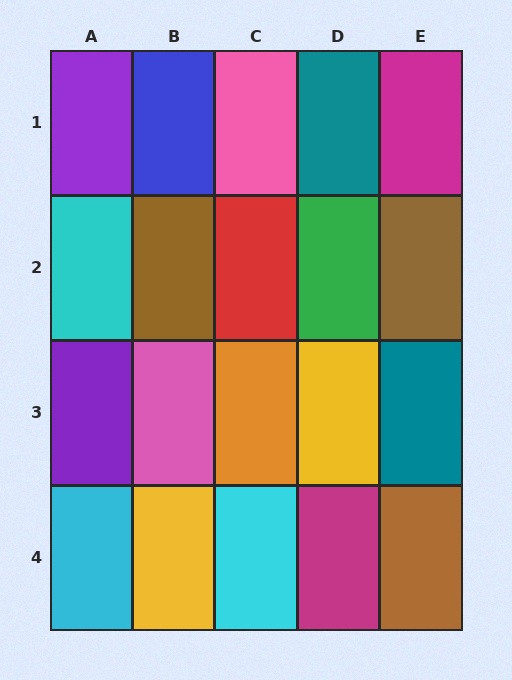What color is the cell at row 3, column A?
Purple.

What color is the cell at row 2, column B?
Brown.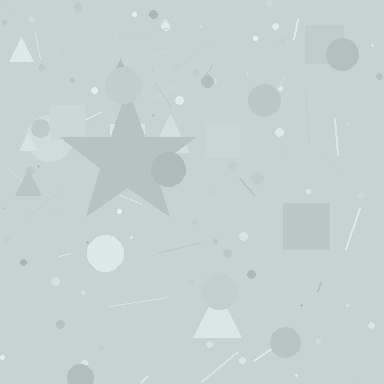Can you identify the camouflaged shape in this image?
The camouflaged shape is a star.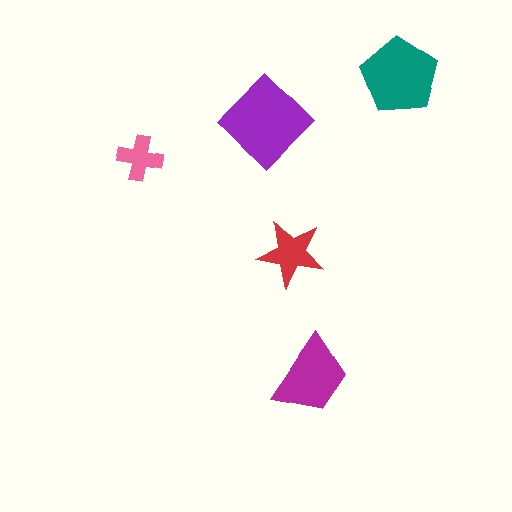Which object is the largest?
The purple diamond.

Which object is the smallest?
The pink cross.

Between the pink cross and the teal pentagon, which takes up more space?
The teal pentagon.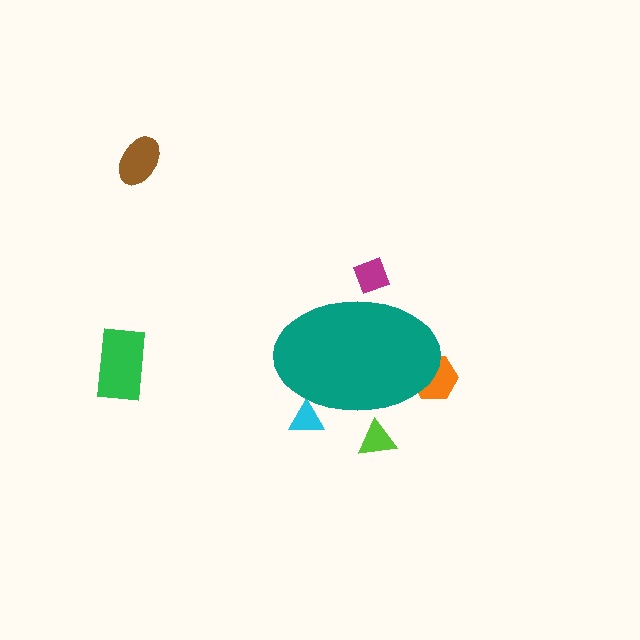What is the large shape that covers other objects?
A teal ellipse.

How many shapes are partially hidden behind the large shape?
4 shapes are partially hidden.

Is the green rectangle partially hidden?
No, the green rectangle is fully visible.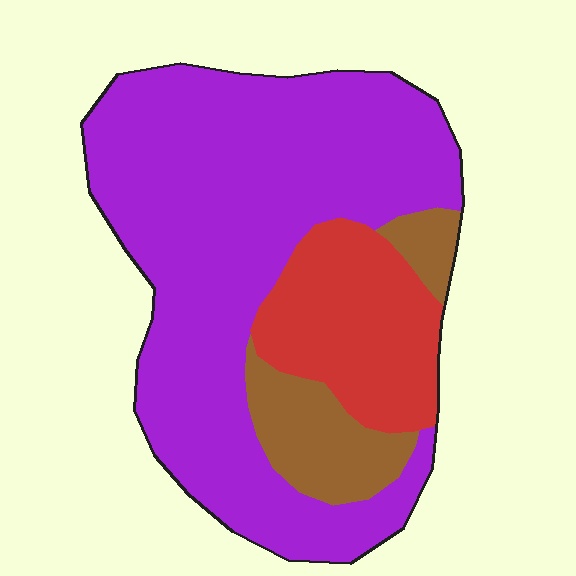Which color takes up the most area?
Purple, at roughly 70%.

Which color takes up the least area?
Brown, at roughly 15%.